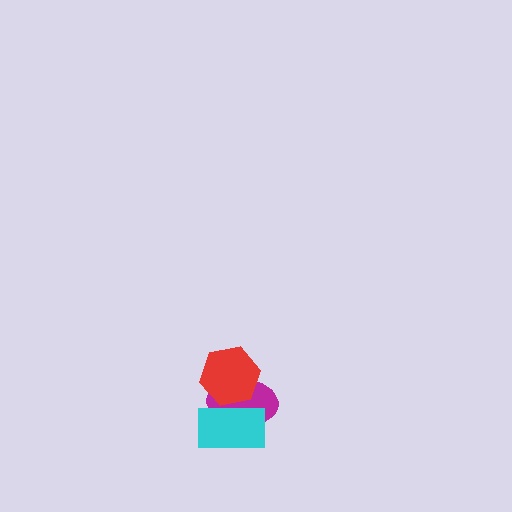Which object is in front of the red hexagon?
The cyan rectangle is in front of the red hexagon.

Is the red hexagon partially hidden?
Yes, it is partially covered by another shape.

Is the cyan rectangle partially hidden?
No, no other shape covers it.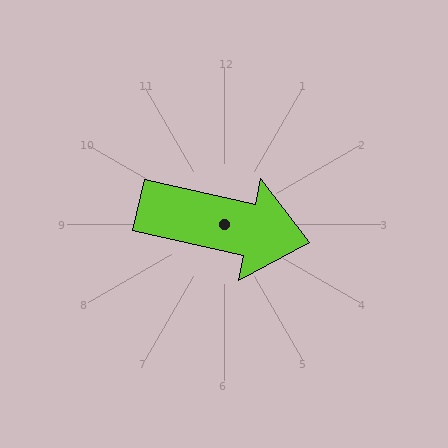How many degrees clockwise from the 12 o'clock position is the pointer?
Approximately 102 degrees.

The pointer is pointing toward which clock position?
Roughly 3 o'clock.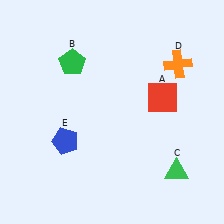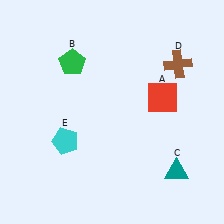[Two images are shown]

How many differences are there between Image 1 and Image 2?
There are 3 differences between the two images.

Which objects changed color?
C changed from green to teal. D changed from orange to brown. E changed from blue to cyan.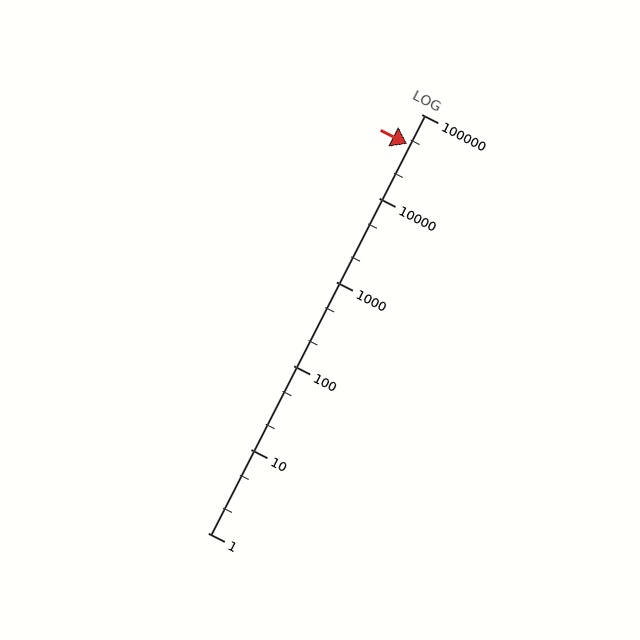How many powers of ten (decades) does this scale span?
The scale spans 5 decades, from 1 to 100000.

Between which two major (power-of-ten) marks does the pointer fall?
The pointer is between 10000 and 100000.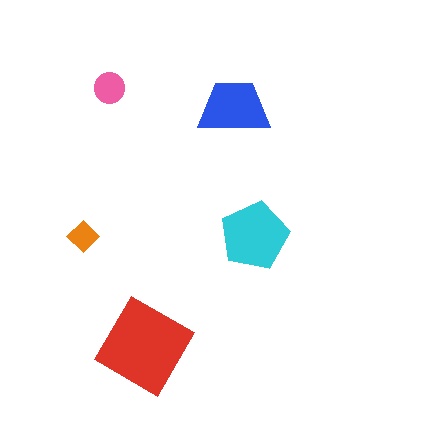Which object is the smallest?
The orange diamond.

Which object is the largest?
The red diamond.